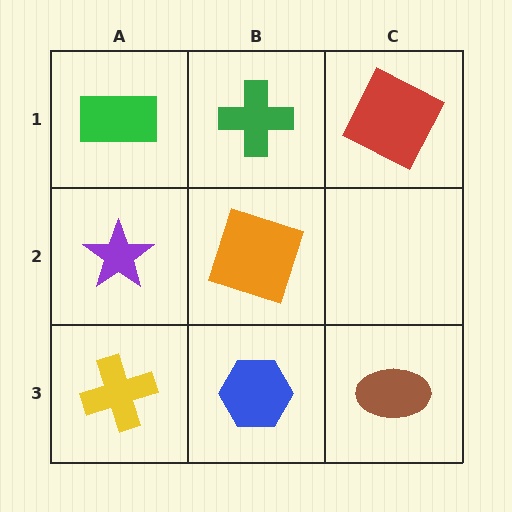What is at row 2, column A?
A purple star.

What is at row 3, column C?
A brown ellipse.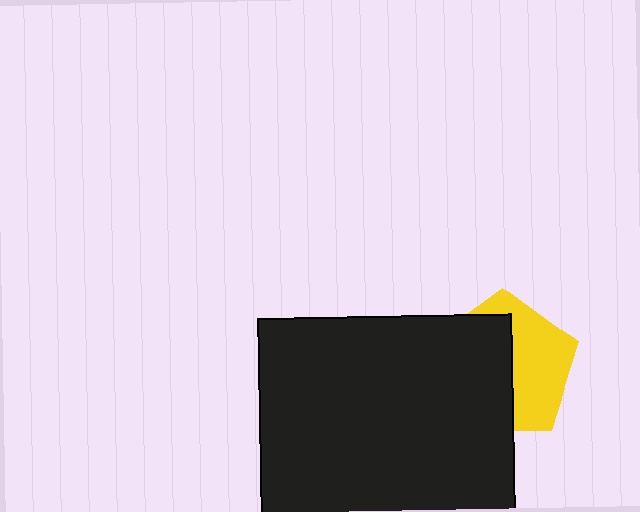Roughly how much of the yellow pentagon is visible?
About half of it is visible (roughly 45%).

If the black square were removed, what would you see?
You would see the complete yellow pentagon.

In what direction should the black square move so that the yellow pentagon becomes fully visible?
The black square should move left. That is the shortest direction to clear the overlap and leave the yellow pentagon fully visible.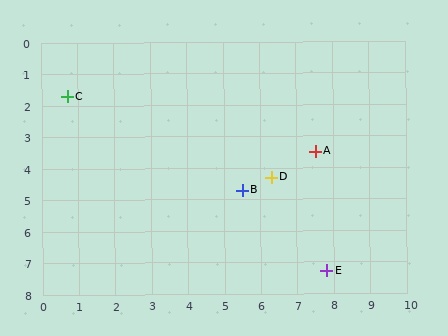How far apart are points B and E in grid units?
Points B and E are about 3.5 grid units apart.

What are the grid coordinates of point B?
Point B is at approximately (5.5, 4.7).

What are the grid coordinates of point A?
Point A is at approximately (7.5, 3.5).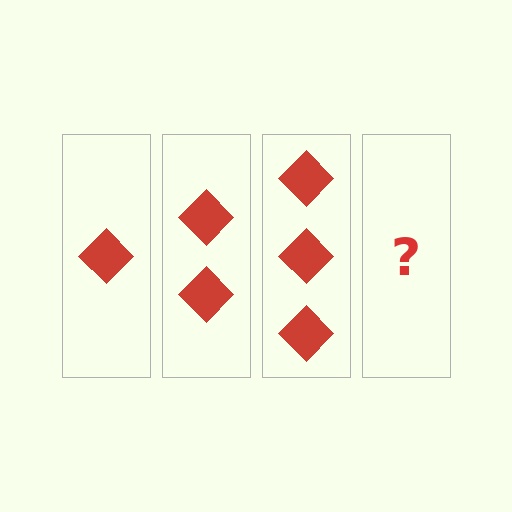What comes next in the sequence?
The next element should be 4 diamonds.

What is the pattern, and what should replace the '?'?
The pattern is that each step adds one more diamond. The '?' should be 4 diamonds.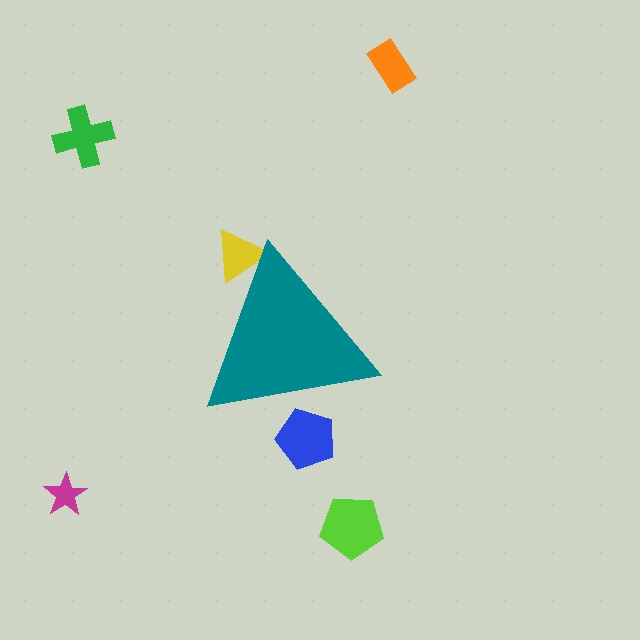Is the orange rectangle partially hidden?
No, the orange rectangle is fully visible.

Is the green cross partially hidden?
No, the green cross is fully visible.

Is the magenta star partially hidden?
No, the magenta star is fully visible.